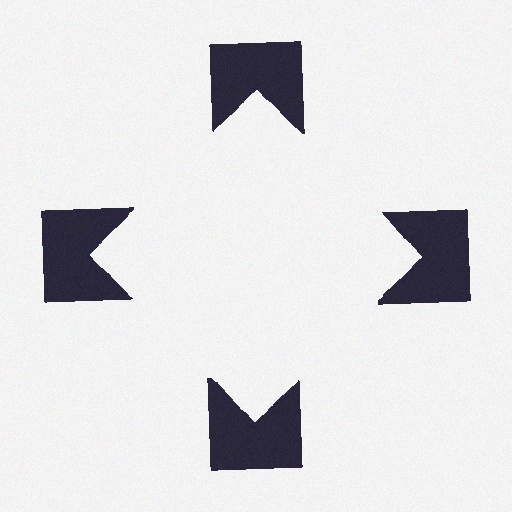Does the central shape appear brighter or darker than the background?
It typically appears slightly brighter than the background, even though no actual brightness change is drawn.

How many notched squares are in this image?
There are 4 — one at each vertex of the illusory square.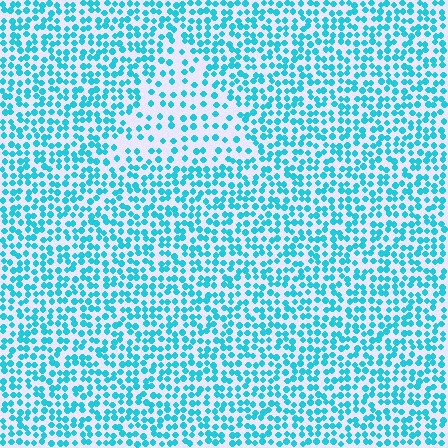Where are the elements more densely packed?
The elements are more densely packed outside the triangle boundary.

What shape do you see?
I see a triangle.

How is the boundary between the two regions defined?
The boundary is defined by a change in element density (approximately 2.0x ratio). All elements are the same color, size, and shape.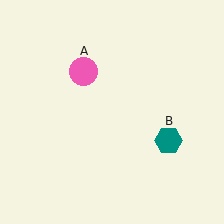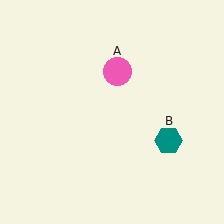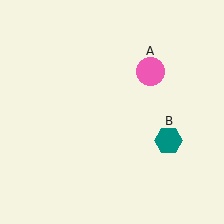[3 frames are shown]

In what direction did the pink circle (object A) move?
The pink circle (object A) moved right.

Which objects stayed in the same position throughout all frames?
Teal hexagon (object B) remained stationary.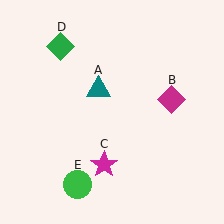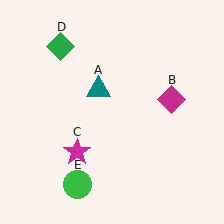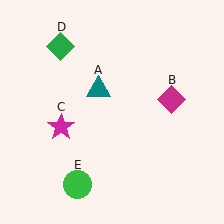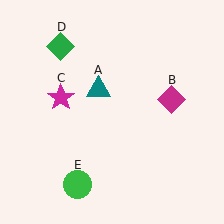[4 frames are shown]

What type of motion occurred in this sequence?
The magenta star (object C) rotated clockwise around the center of the scene.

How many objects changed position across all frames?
1 object changed position: magenta star (object C).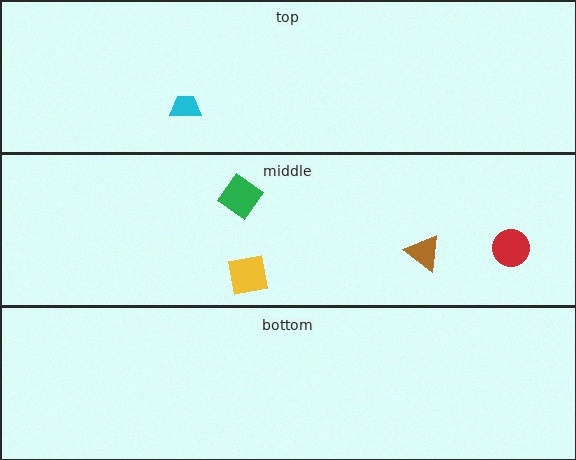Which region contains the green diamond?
The middle region.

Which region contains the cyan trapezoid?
The top region.